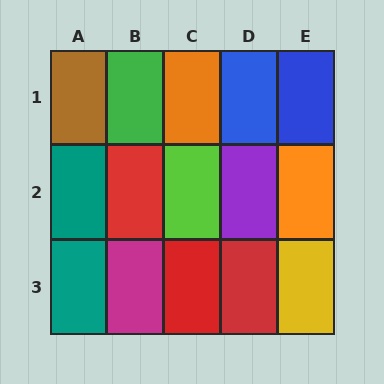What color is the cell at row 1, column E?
Blue.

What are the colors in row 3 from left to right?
Teal, magenta, red, red, yellow.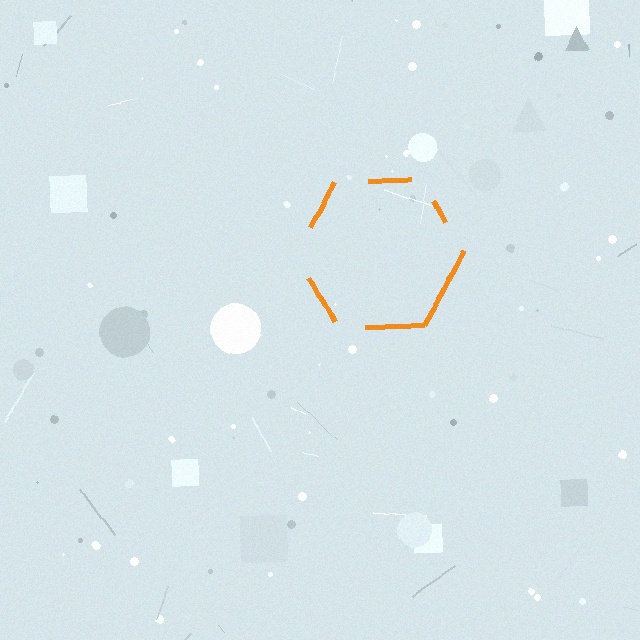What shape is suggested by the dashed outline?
The dashed outline suggests a hexagon.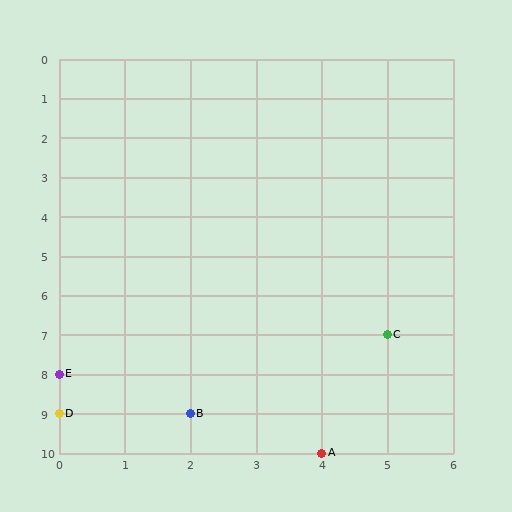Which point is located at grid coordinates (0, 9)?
Point D is at (0, 9).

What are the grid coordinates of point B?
Point B is at grid coordinates (2, 9).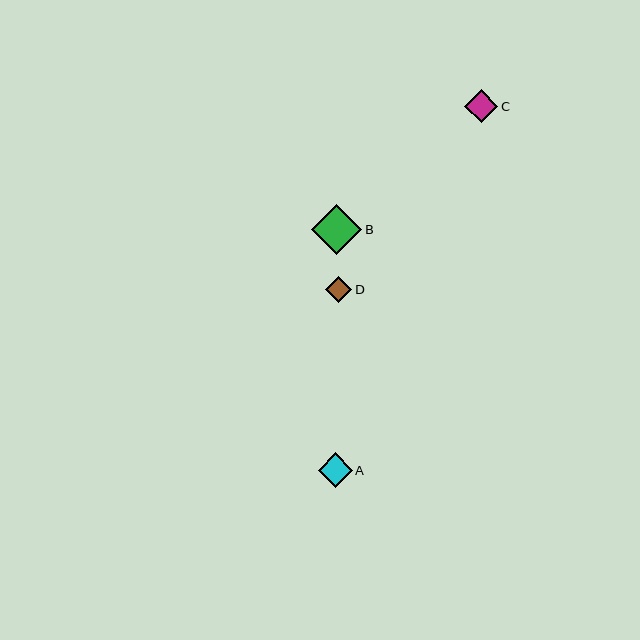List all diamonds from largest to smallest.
From largest to smallest: B, A, C, D.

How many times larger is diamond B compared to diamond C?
Diamond B is approximately 1.5 times the size of diamond C.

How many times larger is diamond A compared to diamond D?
Diamond A is approximately 1.3 times the size of diamond D.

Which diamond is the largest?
Diamond B is the largest with a size of approximately 50 pixels.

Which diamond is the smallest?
Diamond D is the smallest with a size of approximately 27 pixels.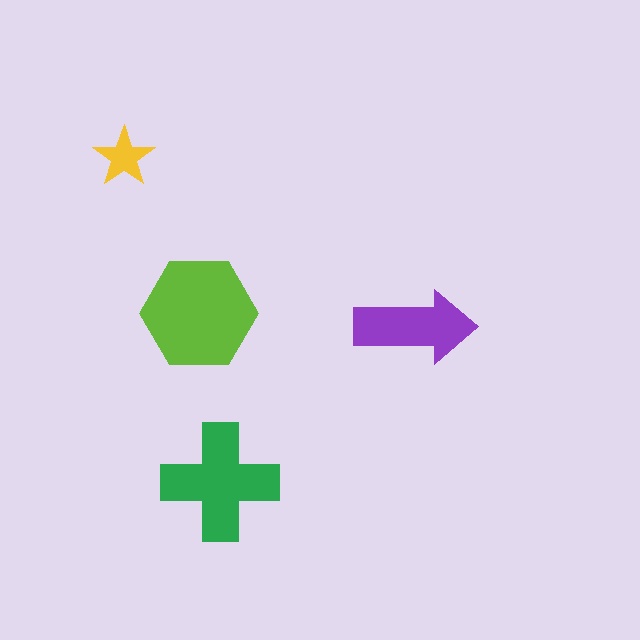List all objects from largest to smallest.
The lime hexagon, the green cross, the purple arrow, the yellow star.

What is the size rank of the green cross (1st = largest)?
2nd.